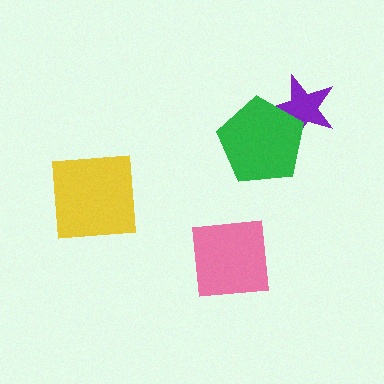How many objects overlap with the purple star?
1 object overlaps with the purple star.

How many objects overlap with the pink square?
0 objects overlap with the pink square.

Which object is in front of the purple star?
The green pentagon is in front of the purple star.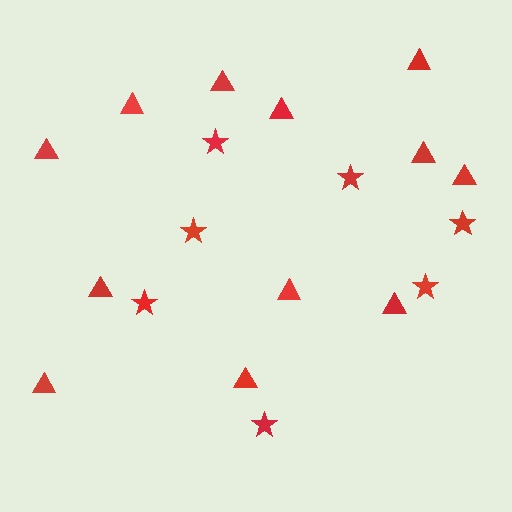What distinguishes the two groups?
There are 2 groups: one group of stars (7) and one group of triangles (12).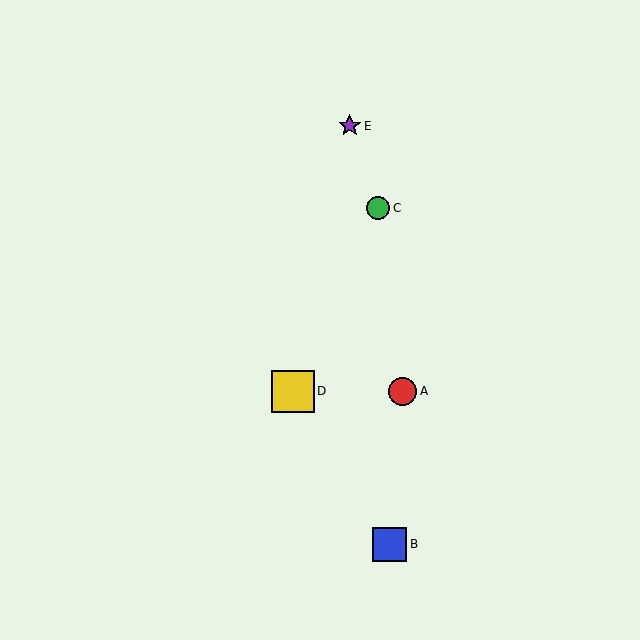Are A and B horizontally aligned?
No, A is at y≈391 and B is at y≈544.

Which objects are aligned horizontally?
Objects A, D are aligned horizontally.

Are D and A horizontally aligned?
Yes, both are at y≈391.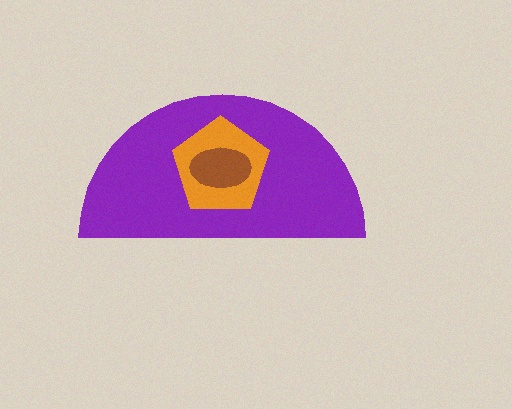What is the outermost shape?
The purple semicircle.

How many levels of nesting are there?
3.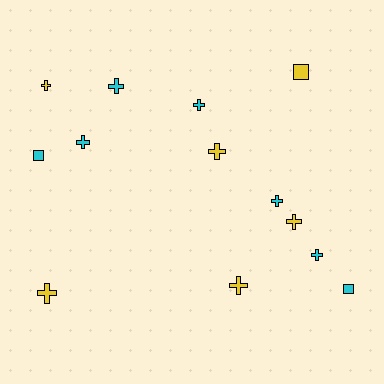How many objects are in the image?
There are 13 objects.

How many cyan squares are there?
There are 2 cyan squares.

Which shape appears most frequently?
Cross, with 10 objects.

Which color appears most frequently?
Cyan, with 7 objects.